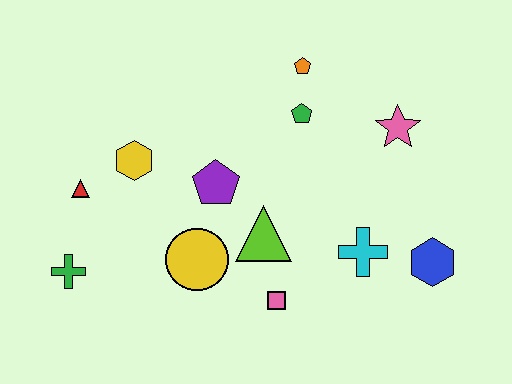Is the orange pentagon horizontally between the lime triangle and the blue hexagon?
Yes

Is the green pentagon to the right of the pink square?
Yes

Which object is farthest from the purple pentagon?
The blue hexagon is farthest from the purple pentagon.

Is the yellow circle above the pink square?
Yes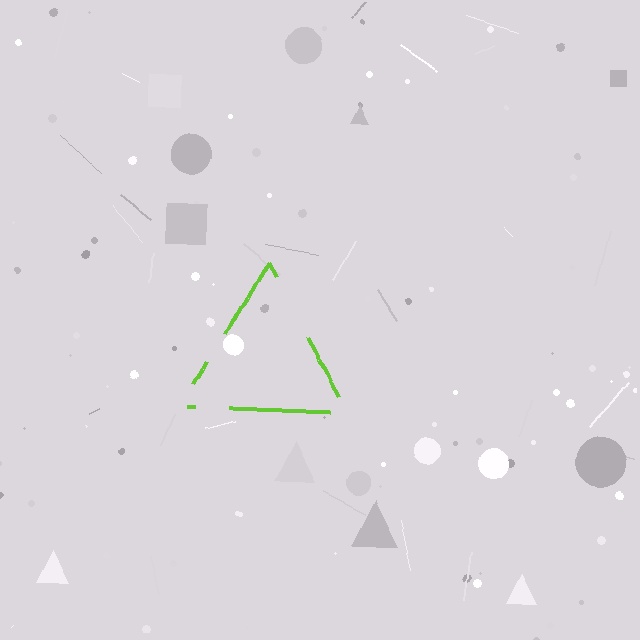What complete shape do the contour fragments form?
The contour fragments form a triangle.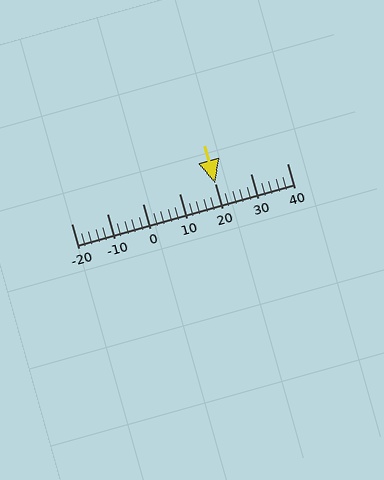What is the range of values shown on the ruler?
The ruler shows values from -20 to 40.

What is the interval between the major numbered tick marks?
The major tick marks are spaced 10 units apart.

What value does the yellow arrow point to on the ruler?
The yellow arrow points to approximately 20.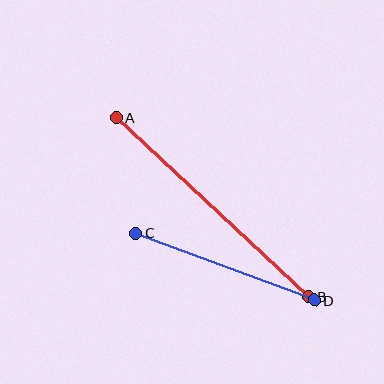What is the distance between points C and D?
The distance is approximately 191 pixels.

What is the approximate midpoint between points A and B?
The midpoint is at approximately (212, 207) pixels.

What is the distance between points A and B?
The distance is approximately 262 pixels.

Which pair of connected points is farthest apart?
Points A and B are farthest apart.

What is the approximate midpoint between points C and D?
The midpoint is at approximately (225, 267) pixels.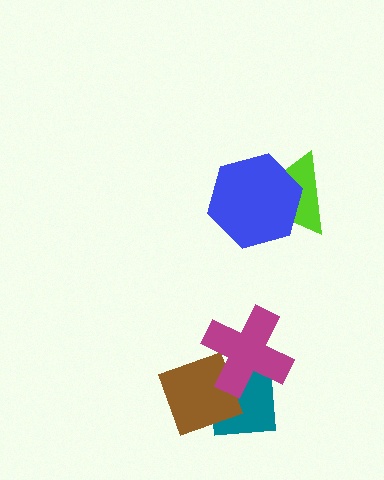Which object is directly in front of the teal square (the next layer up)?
The brown diamond is directly in front of the teal square.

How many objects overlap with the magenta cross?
2 objects overlap with the magenta cross.